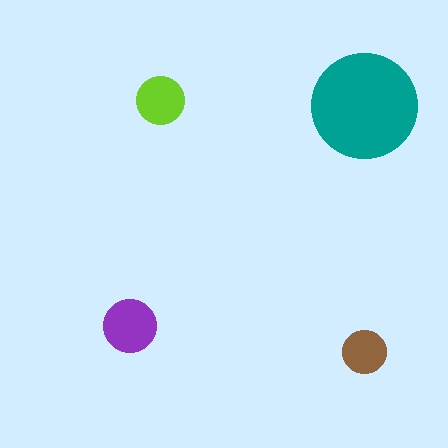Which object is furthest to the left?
The purple circle is leftmost.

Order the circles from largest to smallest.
the teal one, the purple one, the lime one, the brown one.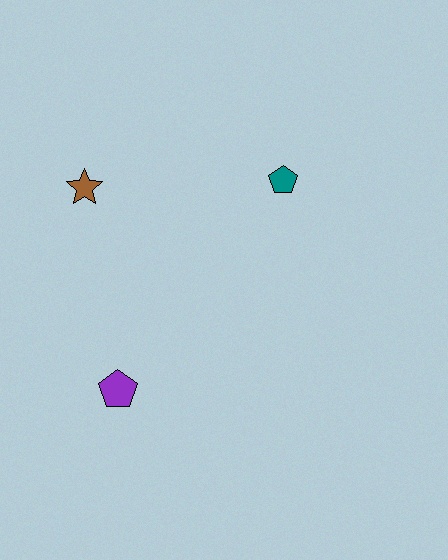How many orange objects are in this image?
There are no orange objects.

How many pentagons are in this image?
There are 2 pentagons.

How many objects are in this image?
There are 3 objects.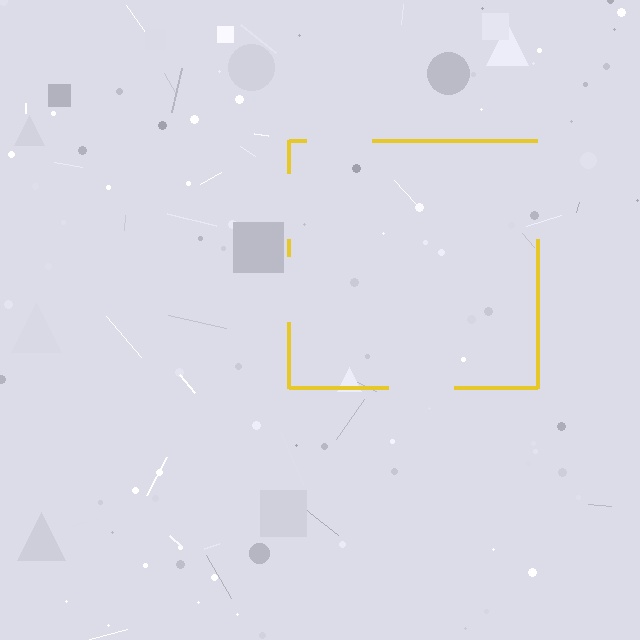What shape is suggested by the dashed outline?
The dashed outline suggests a square.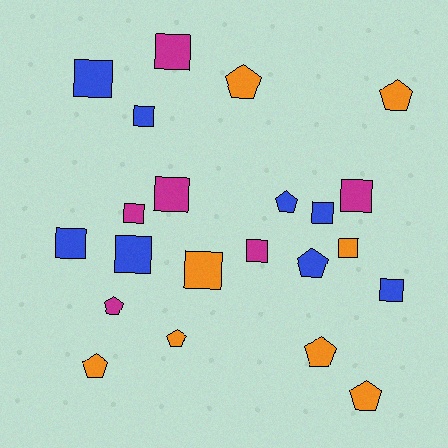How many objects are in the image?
There are 22 objects.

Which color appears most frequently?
Orange, with 8 objects.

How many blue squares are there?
There are 6 blue squares.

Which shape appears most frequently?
Square, with 13 objects.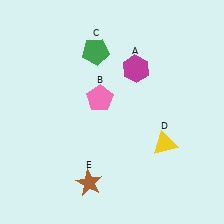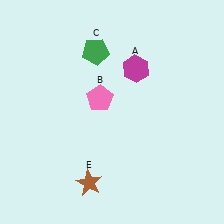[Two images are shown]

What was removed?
The yellow triangle (D) was removed in Image 2.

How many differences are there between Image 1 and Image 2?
There is 1 difference between the two images.